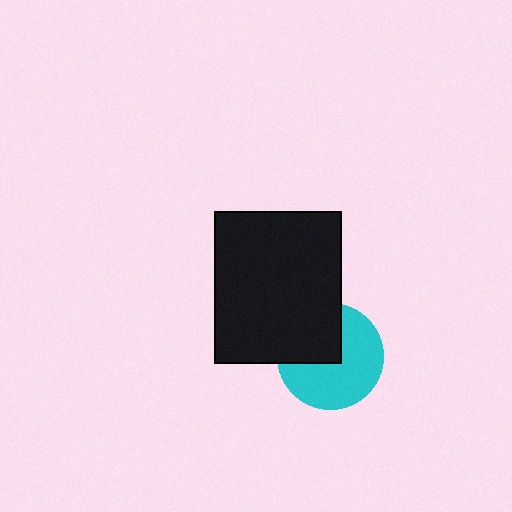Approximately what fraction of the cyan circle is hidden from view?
Roughly 37% of the cyan circle is hidden behind the black rectangle.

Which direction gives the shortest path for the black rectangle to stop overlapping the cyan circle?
Moving toward the upper-left gives the shortest separation.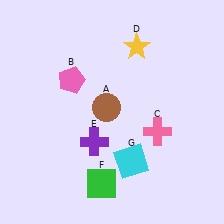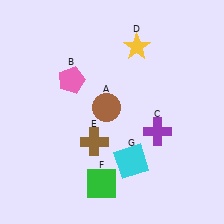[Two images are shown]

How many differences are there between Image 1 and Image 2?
There are 2 differences between the two images.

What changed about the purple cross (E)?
In Image 1, E is purple. In Image 2, it changed to brown.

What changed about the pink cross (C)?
In Image 1, C is pink. In Image 2, it changed to purple.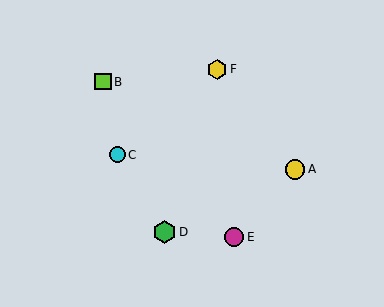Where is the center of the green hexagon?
The center of the green hexagon is at (165, 232).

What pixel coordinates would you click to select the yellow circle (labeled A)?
Click at (295, 169) to select the yellow circle A.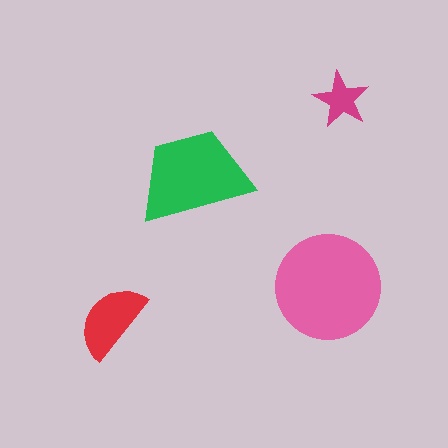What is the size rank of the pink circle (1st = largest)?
1st.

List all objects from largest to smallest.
The pink circle, the green trapezoid, the red semicircle, the magenta star.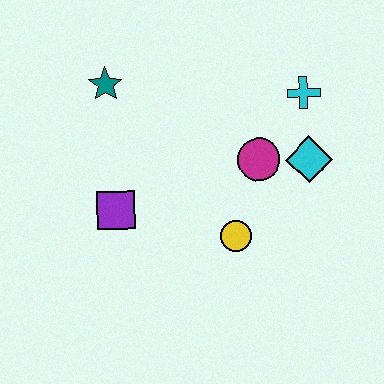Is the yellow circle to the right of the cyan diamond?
No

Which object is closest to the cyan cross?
The cyan diamond is closest to the cyan cross.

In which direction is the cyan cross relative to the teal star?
The cyan cross is to the right of the teal star.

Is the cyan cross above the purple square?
Yes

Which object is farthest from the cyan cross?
The purple square is farthest from the cyan cross.